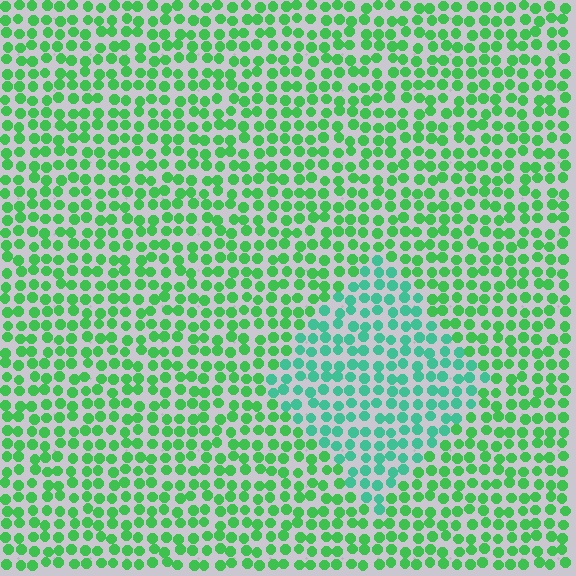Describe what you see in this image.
The image is filled with small green elements in a uniform arrangement. A diamond-shaped region is visible where the elements are tinted to a slightly different hue, forming a subtle color boundary.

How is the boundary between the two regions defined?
The boundary is defined purely by a slight shift in hue (about 32 degrees). Spacing, size, and orientation are identical on both sides.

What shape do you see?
I see a diamond.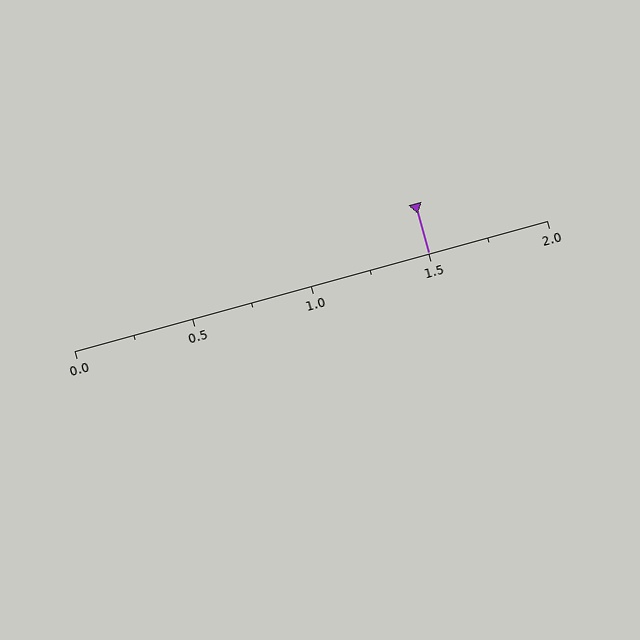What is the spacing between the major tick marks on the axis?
The major ticks are spaced 0.5 apart.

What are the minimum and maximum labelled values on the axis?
The axis runs from 0.0 to 2.0.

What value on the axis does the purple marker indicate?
The marker indicates approximately 1.5.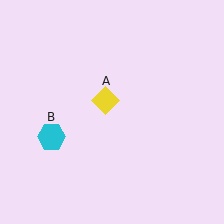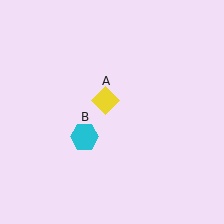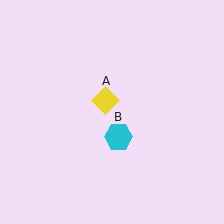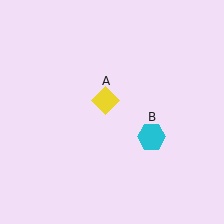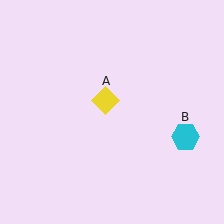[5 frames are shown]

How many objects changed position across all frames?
1 object changed position: cyan hexagon (object B).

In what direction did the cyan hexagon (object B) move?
The cyan hexagon (object B) moved right.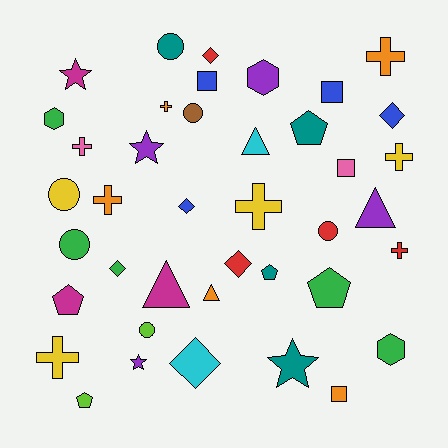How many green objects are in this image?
There are 5 green objects.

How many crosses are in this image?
There are 8 crosses.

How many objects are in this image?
There are 40 objects.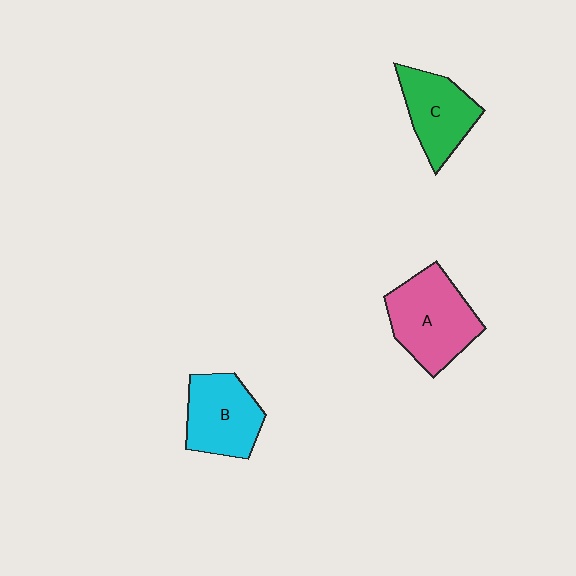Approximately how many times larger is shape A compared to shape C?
Approximately 1.3 times.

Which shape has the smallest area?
Shape C (green).